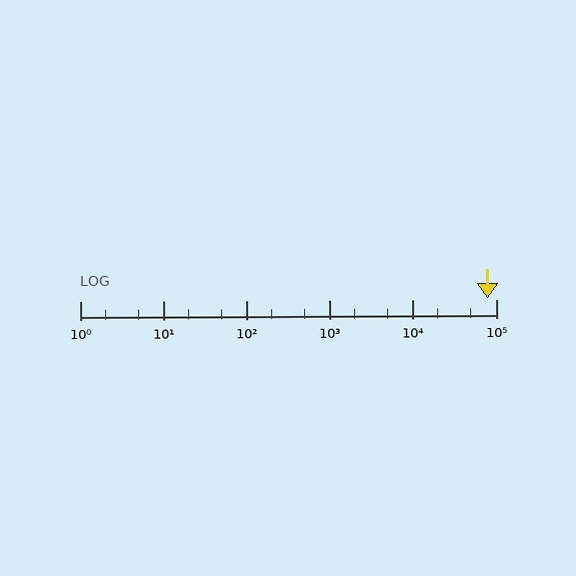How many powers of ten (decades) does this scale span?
The scale spans 5 decades, from 1 to 100000.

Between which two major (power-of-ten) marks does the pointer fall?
The pointer is between 10000 and 100000.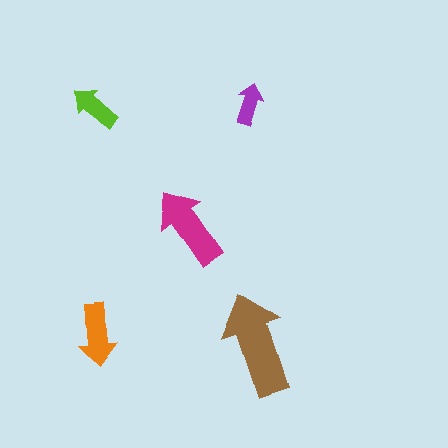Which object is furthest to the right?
The purple arrow is rightmost.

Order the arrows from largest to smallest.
the brown one, the magenta one, the orange one, the lime one, the purple one.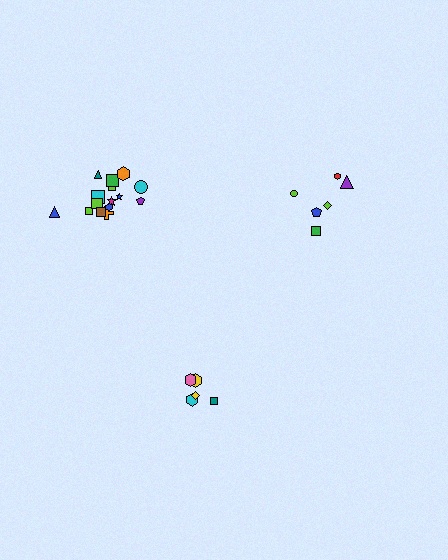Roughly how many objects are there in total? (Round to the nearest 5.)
Roughly 25 objects in total.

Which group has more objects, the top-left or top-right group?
The top-left group.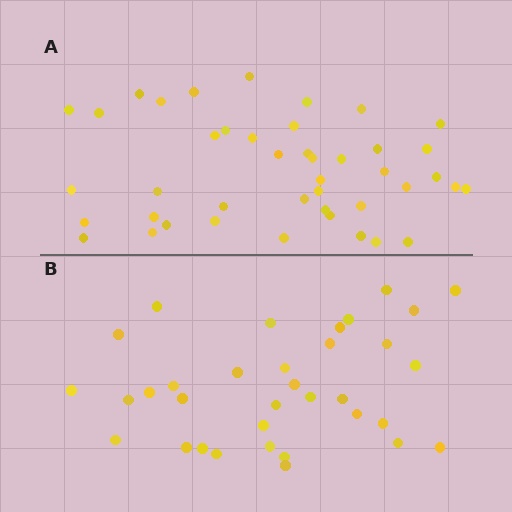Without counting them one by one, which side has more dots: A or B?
Region A (the top region) has more dots.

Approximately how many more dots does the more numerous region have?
Region A has roughly 8 or so more dots than region B.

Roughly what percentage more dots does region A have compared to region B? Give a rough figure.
About 25% more.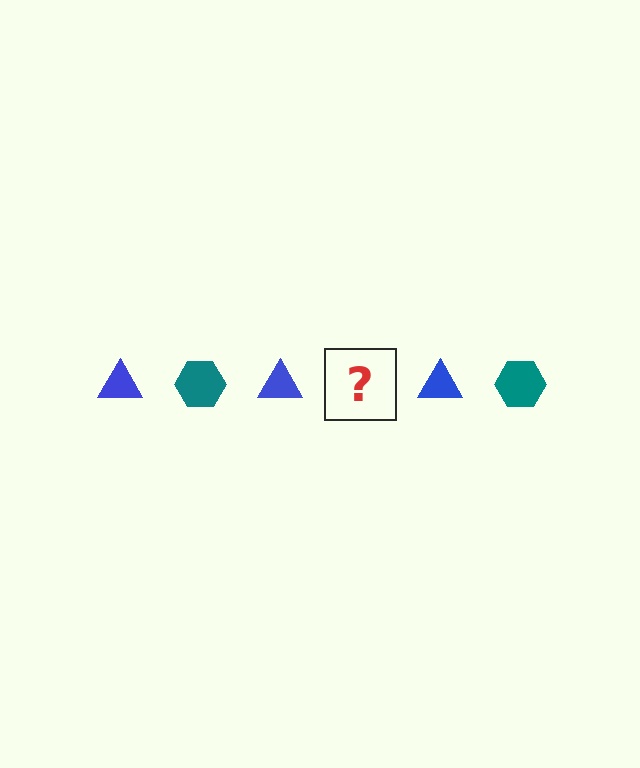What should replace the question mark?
The question mark should be replaced with a teal hexagon.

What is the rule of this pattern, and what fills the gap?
The rule is that the pattern alternates between blue triangle and teal hexagon. The gap should be filled with a teal hexagon.